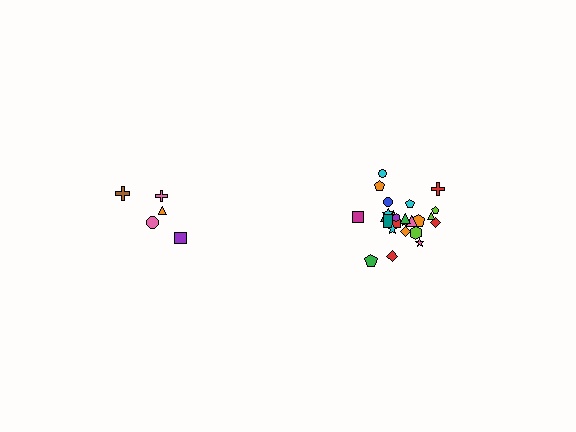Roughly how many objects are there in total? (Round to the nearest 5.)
Roughly 30 objects in total.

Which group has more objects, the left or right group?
The right group.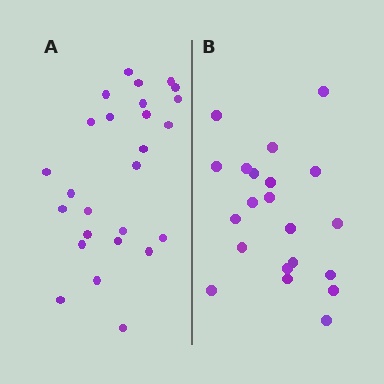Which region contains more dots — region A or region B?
Region A (the left region) has more dots.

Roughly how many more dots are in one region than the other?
Region A has about 5 more dots than region B.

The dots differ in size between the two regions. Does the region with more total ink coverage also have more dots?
No. Region B has more total ink coverage because its dots are larger, but region A actually contains more individual dots. Total area can be misleading — the number of items is what matters here.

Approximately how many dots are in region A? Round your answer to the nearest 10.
About 30 dots. (The exact count is 26, which rounds to 30.)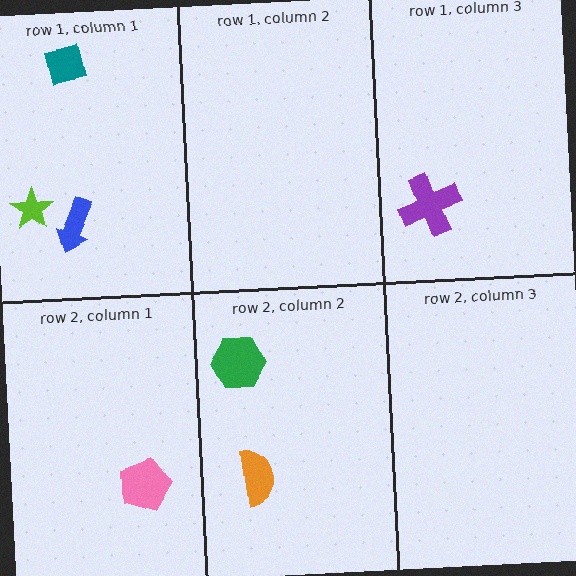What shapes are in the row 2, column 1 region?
The pink pentagon.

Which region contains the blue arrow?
The row 1, column 1 region.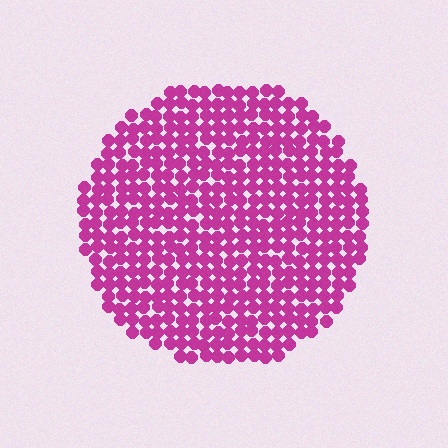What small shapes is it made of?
It is made of small circles.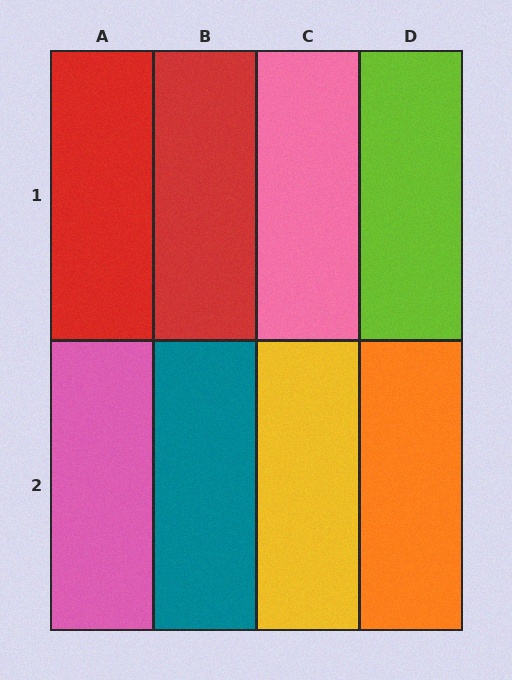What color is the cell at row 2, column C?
Yellow.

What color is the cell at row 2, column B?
Teal.